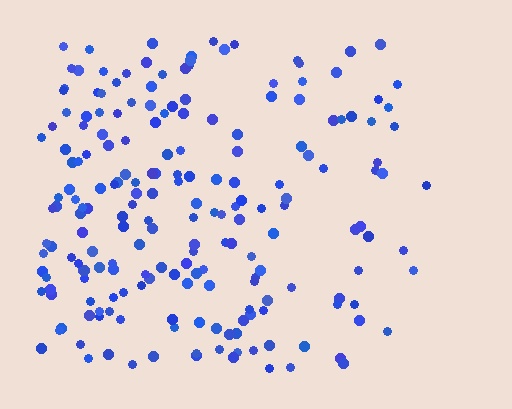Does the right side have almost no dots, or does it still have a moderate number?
Still a moderate number, just noticeably fewer than the left.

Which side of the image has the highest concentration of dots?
The left.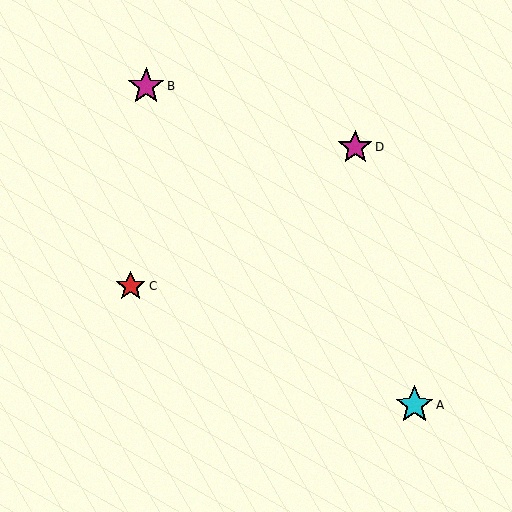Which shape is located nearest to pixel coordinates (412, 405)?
The cyan star (labeled A) at (414, 405) is nearest to that location.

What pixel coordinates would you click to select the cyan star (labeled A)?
Click at (414, 405) to select the cyan star A.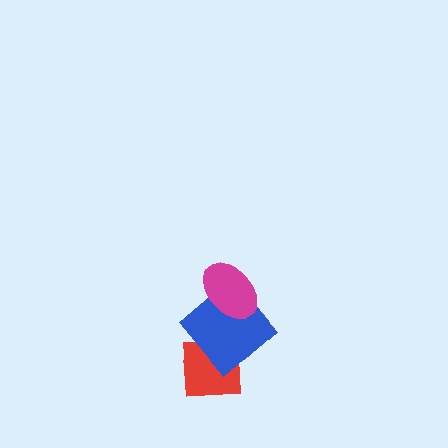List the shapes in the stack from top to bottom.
From top to bottom: the magenta ellipse, the blue diamond, the red square.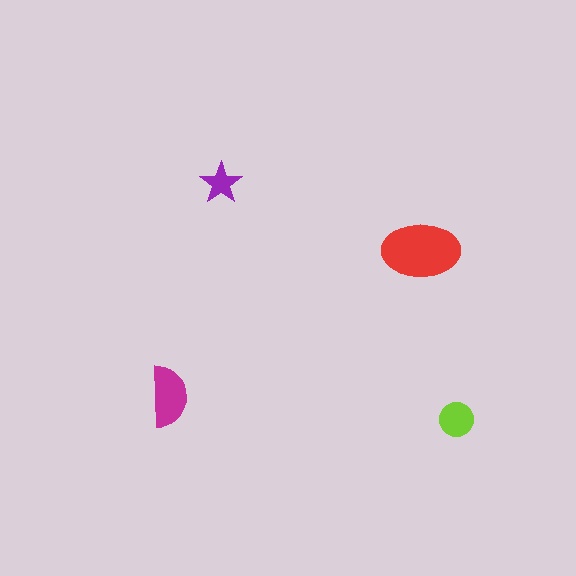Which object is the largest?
The red ellipse.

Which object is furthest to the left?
The magenta semicircle is leftmost.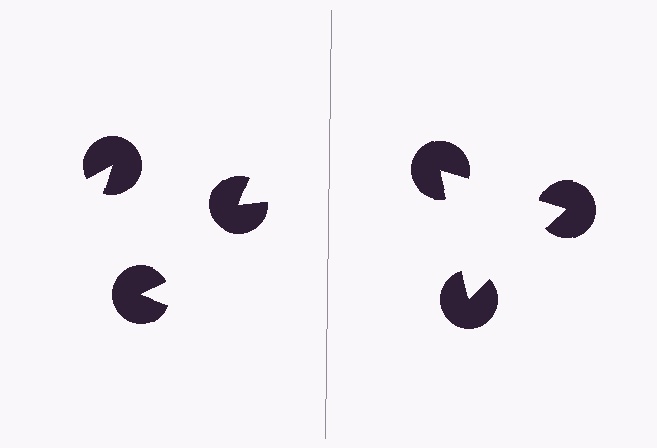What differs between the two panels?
The pac-man discs are positioned identically on both sides; only the wedge orientations differ. On the right they align to a triangle; on the left they are misaligned.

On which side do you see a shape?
An illusory triangle appears on the right side. On the left side the wedge cuts are rotated, so no coherent shape forms.